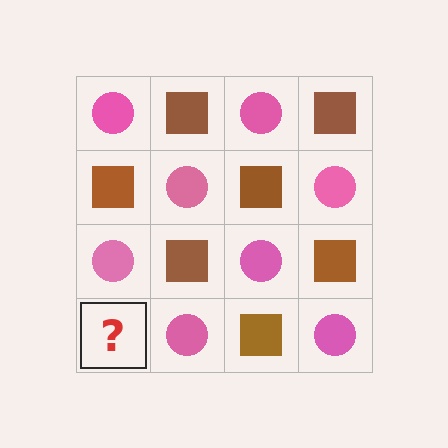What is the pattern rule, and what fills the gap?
The rule is that it alternates pink circle and brown square in a checkerboard pattern. The gap should be filled with a brown square.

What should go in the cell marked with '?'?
The missing cell should contain a brown square.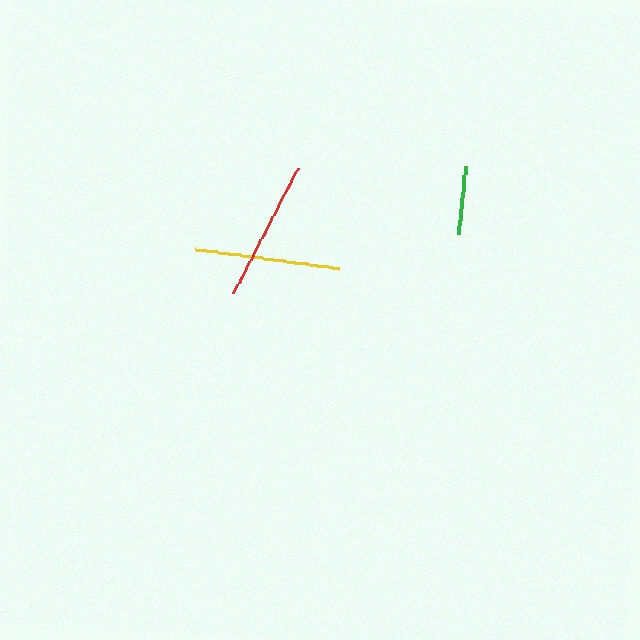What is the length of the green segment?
The green segment is approximately 68 pixels long.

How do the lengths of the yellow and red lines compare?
The yellow and red lines are approximately the same length.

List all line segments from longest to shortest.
From longest to shortest: yellow, red, green.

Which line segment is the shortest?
The green line is the shortest at approximately 68 pixels.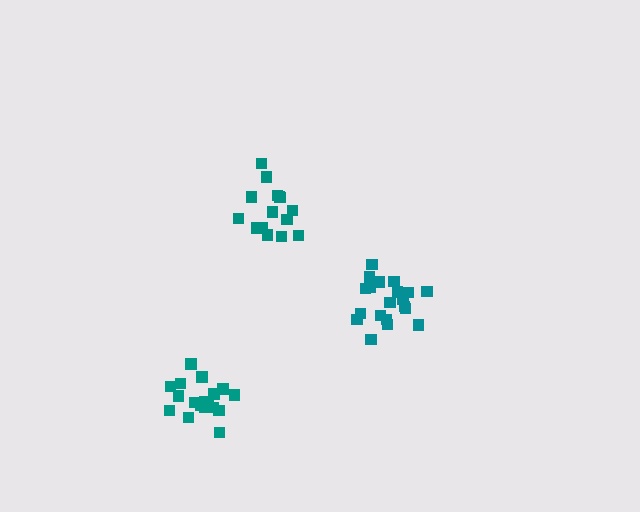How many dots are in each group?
Group 1: 18 dots, Group 2: 15 dots, Group 3: 21 dots (54 total).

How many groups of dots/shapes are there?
There are 3 groups.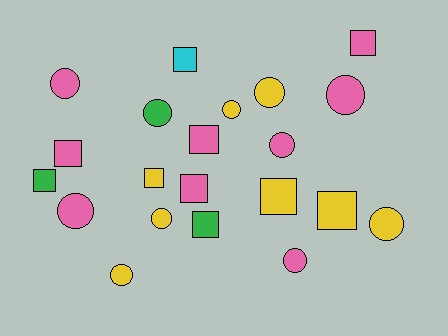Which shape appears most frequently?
Circle, with 11 objects.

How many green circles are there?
There is 1 green circle.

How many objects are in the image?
There are 21 objects.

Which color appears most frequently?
Pink, with 9 objects.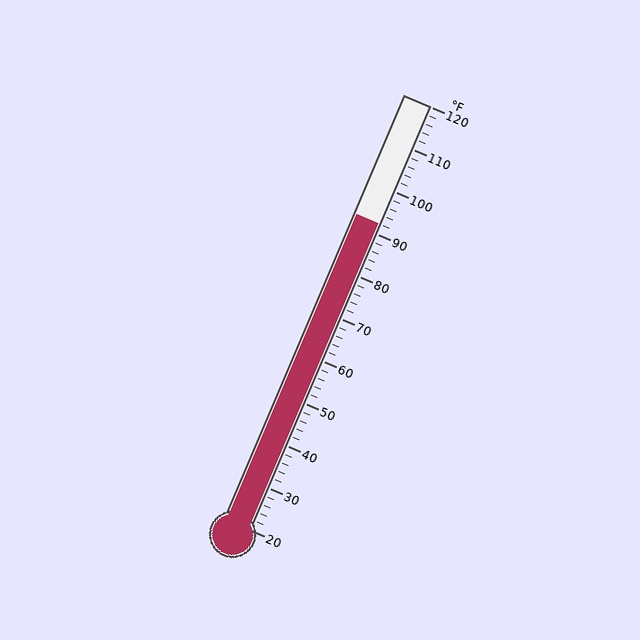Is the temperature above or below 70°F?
The temperature is above 70°F.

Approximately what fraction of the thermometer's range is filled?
The thermometer is filled to approximately 70% of its range.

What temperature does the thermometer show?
The thermometer shows approximately 92°F.